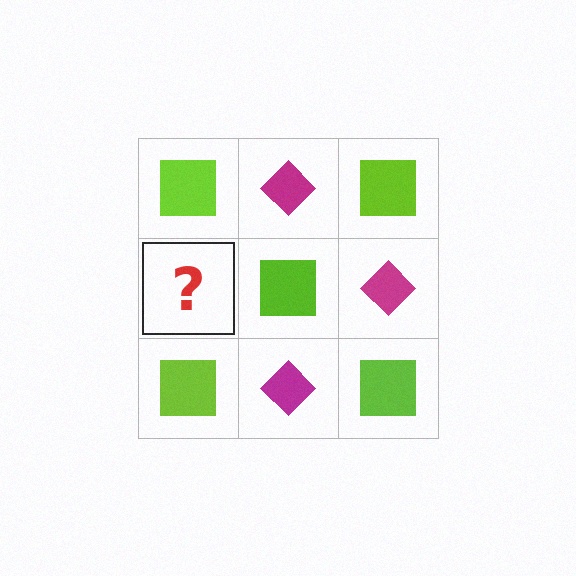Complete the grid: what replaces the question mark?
The question mark should be replaced with a magenta diamond.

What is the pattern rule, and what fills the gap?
The rule is that it alternates lime square and magenta diamond in a checkerboard pattern. The gap should be filled with a magenta diamond.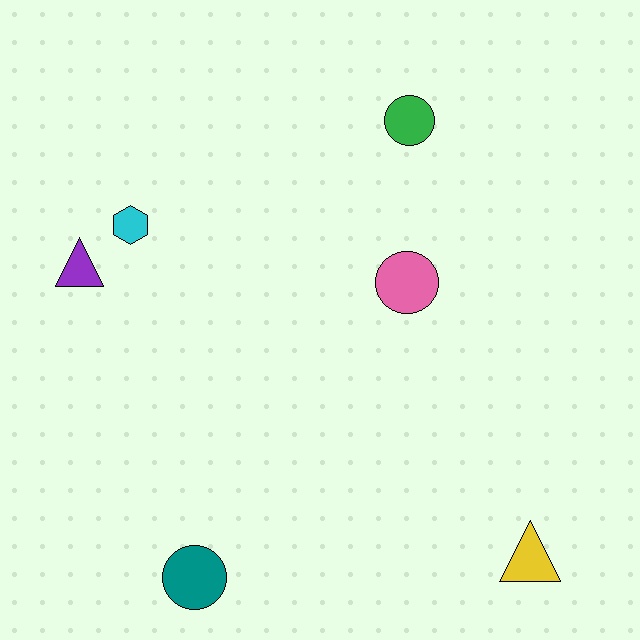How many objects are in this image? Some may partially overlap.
There are 6 objects.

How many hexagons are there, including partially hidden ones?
There is 1 hexagon.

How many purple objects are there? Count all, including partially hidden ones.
There is 1 purple object.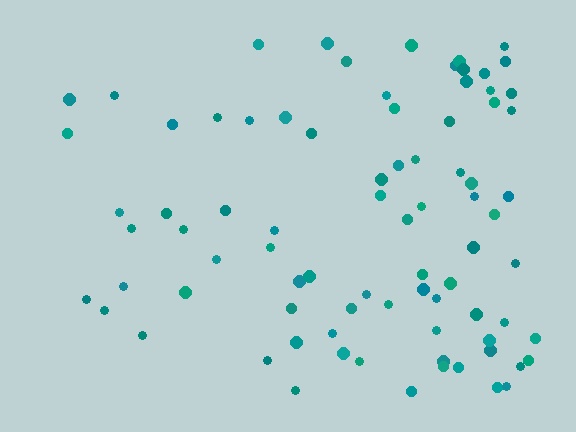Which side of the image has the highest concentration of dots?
The right.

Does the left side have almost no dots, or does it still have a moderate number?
Still a moderate number, just noticeably fewer than the right.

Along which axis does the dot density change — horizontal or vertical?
Horizontal.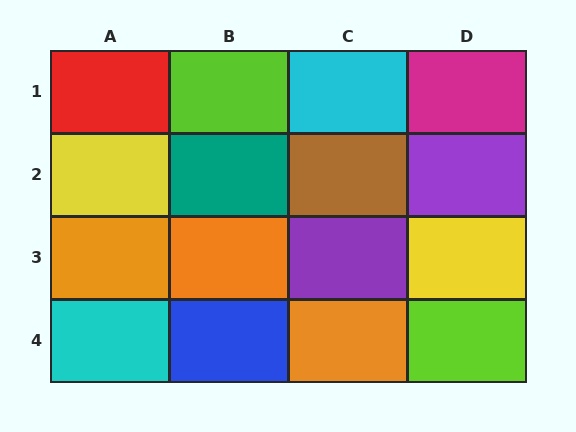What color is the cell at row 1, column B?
Lime.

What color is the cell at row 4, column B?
Blue.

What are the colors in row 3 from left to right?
Orange, orange, purple, yellow.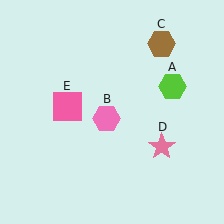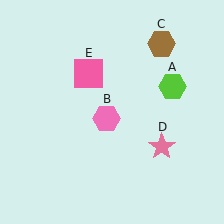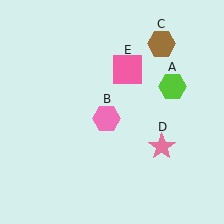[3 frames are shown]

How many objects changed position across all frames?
1 object changed position: pink square (object E).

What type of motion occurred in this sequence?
The pink square (object E) rotated clockwise around the center of the scene.